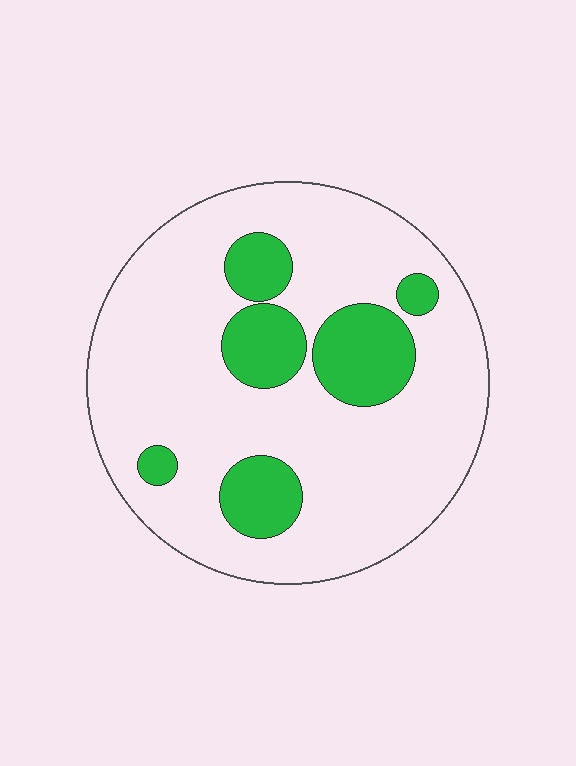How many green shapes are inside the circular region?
6.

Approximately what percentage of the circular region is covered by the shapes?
Approximately 20%.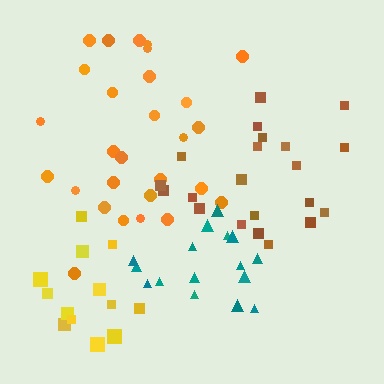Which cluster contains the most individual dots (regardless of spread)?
Orange (28).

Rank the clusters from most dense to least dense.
teal, brown, yellow, orange.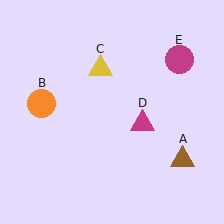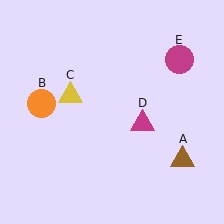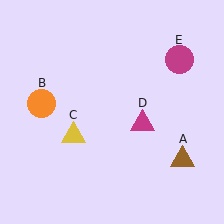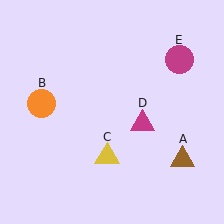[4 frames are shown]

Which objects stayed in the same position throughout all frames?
Brown triangle (object A) and orange circle (object B) and magenta triangle (object D) and magenta circle (object E) remained stationary.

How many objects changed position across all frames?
1 object changed position: yellow triangle (object C).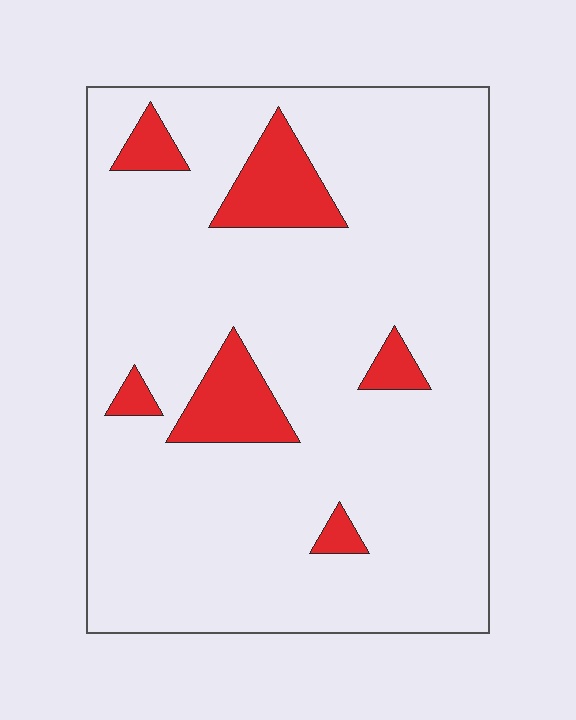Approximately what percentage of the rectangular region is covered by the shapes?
Approximately 10%.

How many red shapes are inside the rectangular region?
6.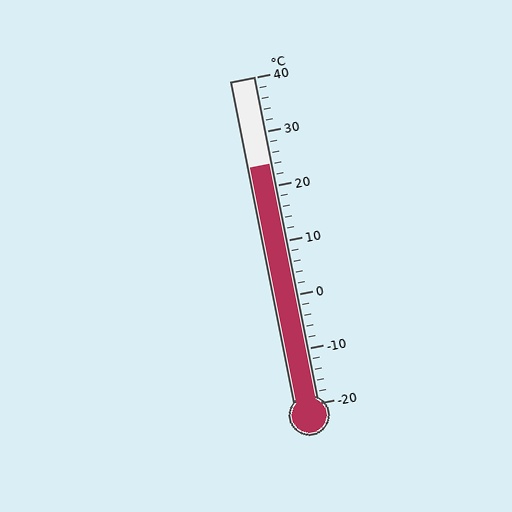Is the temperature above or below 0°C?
The temperature is above 0°C.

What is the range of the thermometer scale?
The thermometer scale ranges from -20°C to 40°C.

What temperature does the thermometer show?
The thermometer shows approximately 24°C.